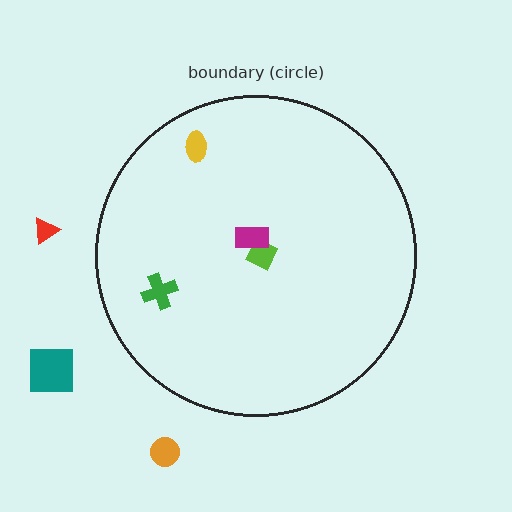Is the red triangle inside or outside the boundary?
Outside.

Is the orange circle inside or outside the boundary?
Outside.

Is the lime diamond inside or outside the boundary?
Inside.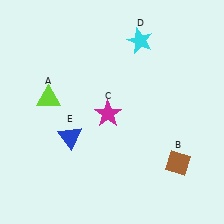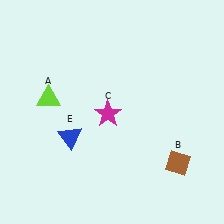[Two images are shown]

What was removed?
The cyan star (D) was removed in Image 2.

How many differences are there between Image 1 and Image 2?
There is 1 difference between the two images.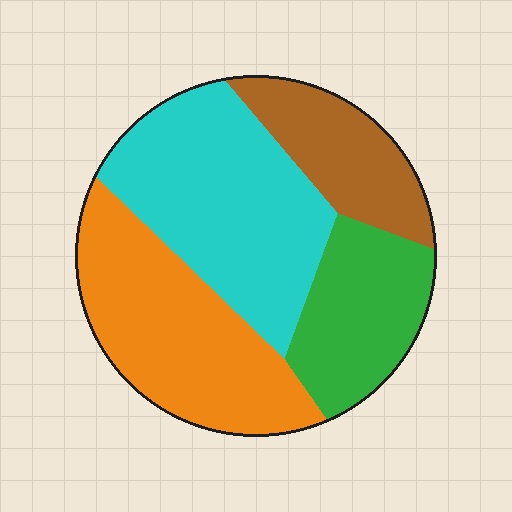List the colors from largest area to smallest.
From largest to smallest: cyan, orange, green, brown.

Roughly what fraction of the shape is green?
Green covers 19% of the shape.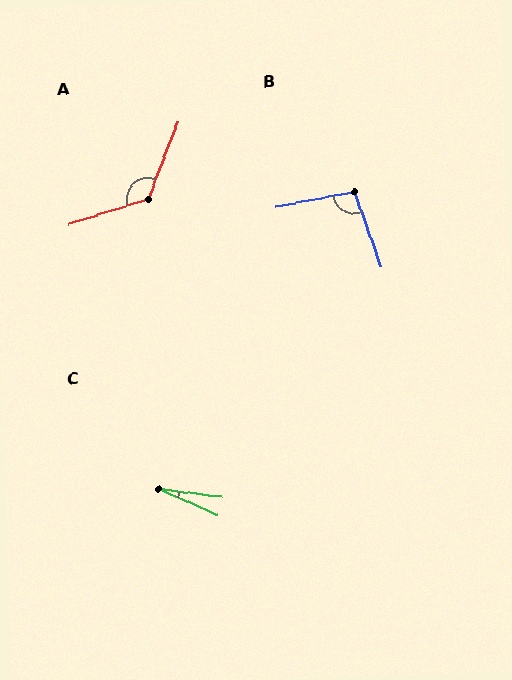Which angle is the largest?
A, at approximately 129 degrees.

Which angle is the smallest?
C, at approximately 16 degrees.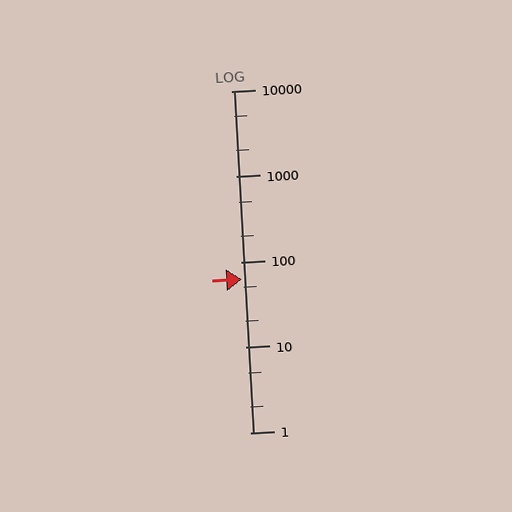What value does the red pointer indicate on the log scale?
The pointer indicates approximately 63.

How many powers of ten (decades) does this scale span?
The scale spans 4 decades, from 1 to 10000.